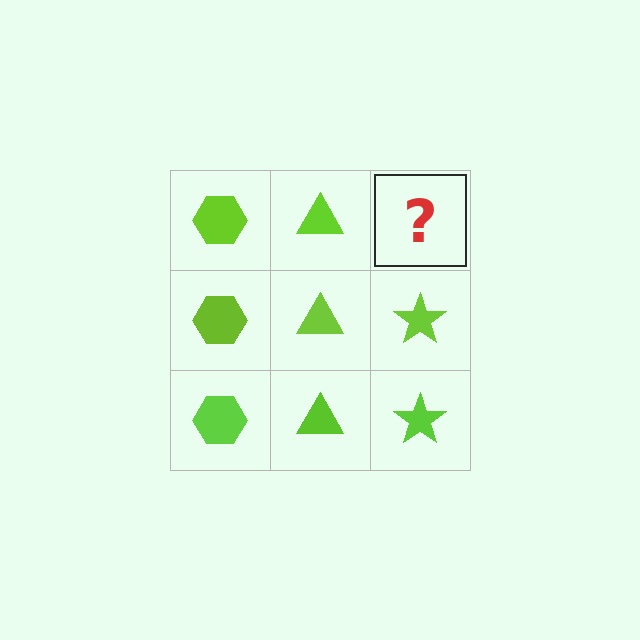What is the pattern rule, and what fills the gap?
The rule is that each column has a consistent shape. The gap should be filled with a lime star.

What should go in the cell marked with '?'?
The missing cell should contain a lime star.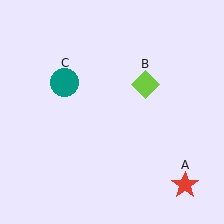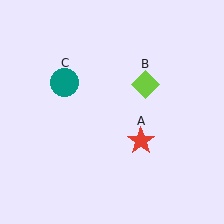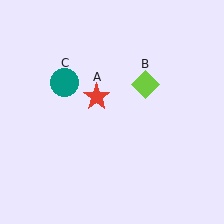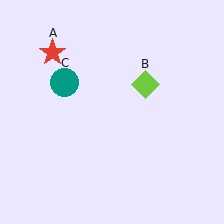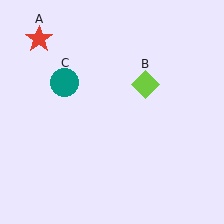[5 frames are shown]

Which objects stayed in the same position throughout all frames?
Lime diamond (object B) and teal circle (object C) remained stationary.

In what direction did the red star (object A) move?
The red star (object A) moved up and to the left.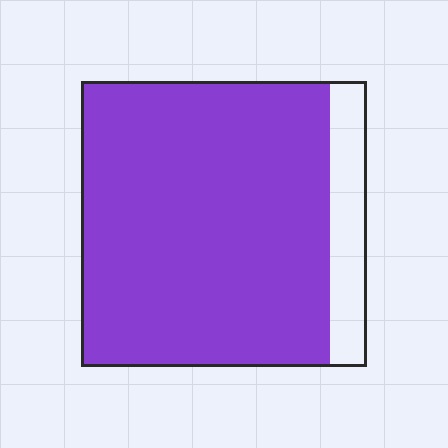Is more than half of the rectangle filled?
Yes.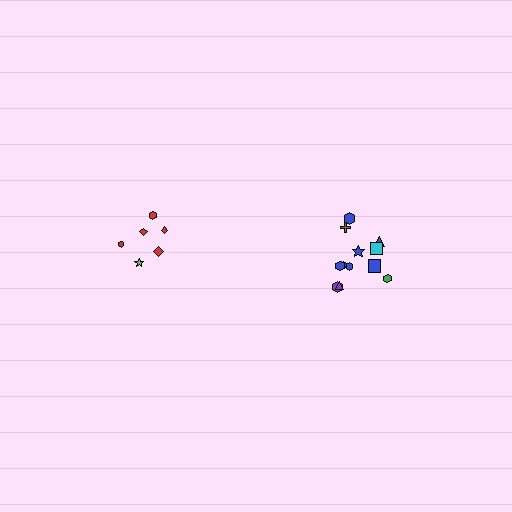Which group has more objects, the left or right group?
The right group.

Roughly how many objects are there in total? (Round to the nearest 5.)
Roughly 20 objects in total.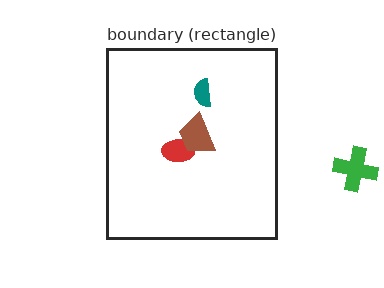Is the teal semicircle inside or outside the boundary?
Inside.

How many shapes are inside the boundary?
3 inside, 1 outside.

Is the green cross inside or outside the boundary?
Outside.